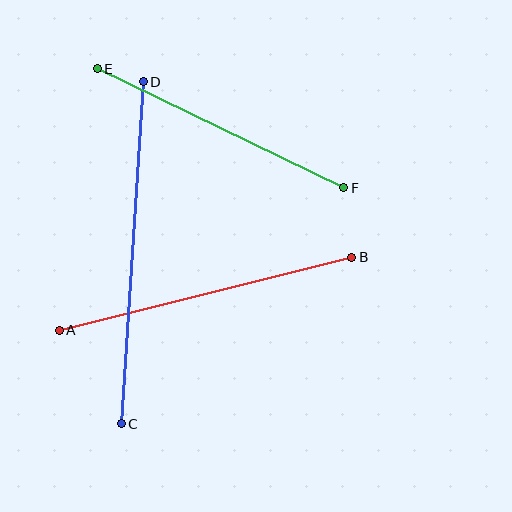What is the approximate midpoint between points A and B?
The midpoint is at approximately (205, 294) pixels.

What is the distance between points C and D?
The distance is approximately 343 pixels.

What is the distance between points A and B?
The distance is approximately 302 pixels.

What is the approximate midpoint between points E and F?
The midpoint is at approximately (220, 128) pixels.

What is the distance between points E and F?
The distance is approximately 274 pixels.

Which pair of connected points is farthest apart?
Points C and D are farthest apart.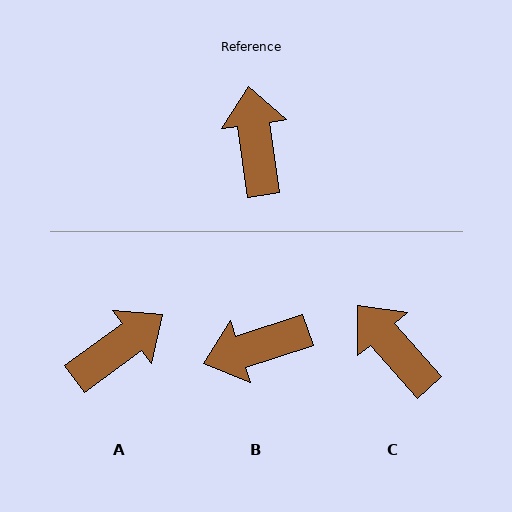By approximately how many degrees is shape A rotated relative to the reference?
Approximately 62 degrees clockwise.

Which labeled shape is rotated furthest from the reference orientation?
B, about 100 degrees away.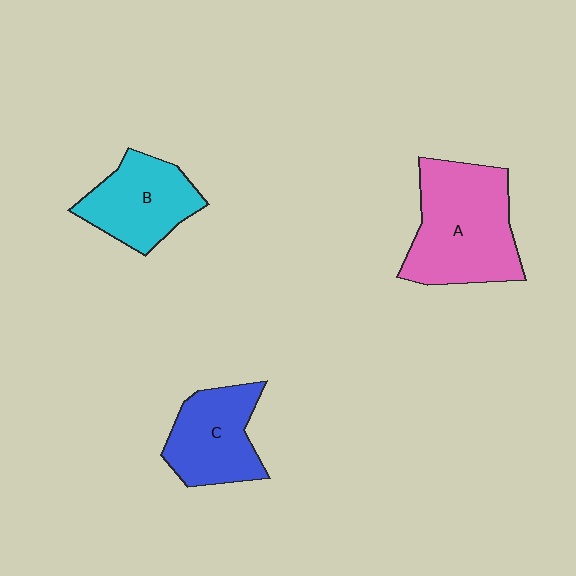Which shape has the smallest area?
Shape B (cyan).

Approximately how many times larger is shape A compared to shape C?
Approximately 1.5 times.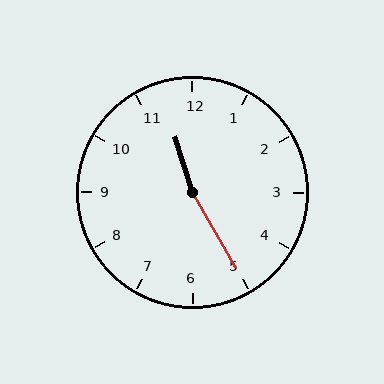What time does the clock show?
11:25.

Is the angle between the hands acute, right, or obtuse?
It is obtuse.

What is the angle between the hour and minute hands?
Approximately 168 degrees.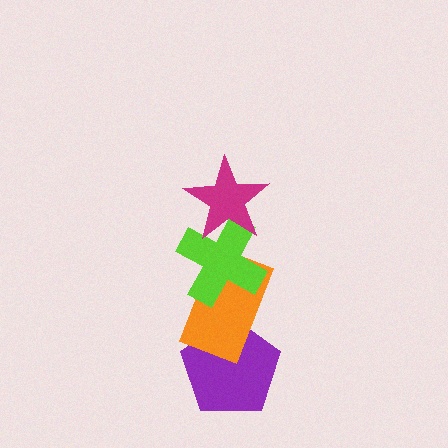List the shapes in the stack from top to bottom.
From top to bottom: the magenta star, the lime cross, the orange rectangle, the purple pentagon.